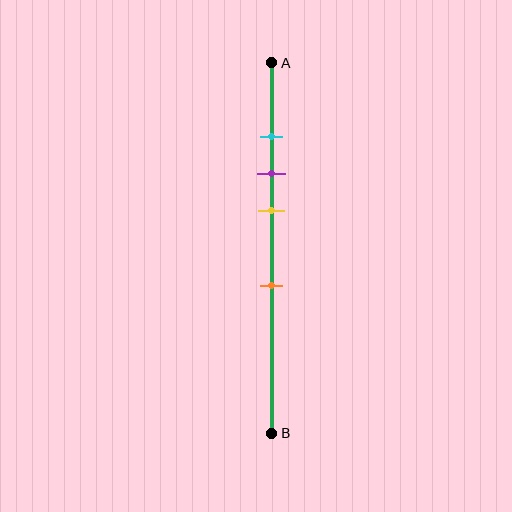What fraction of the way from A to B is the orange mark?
The orange mark is approximately 60% (0.6) of the way from A to B.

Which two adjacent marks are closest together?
The cyan and purple marks are the closest adjacent pair.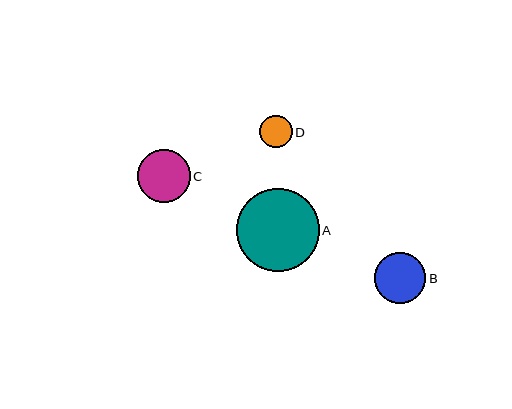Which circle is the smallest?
Circle D is the smallest with a size of approximately 33 pixels.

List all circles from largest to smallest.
From largest to smallest: A, C, B, D.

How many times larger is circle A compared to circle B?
Circle A is approximately 1.6 times the size of circle B.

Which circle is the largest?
Circle A is the largest with a size of approximately 82 pixels.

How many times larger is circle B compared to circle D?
Circle B is approximately 1.6 times the size of circle D.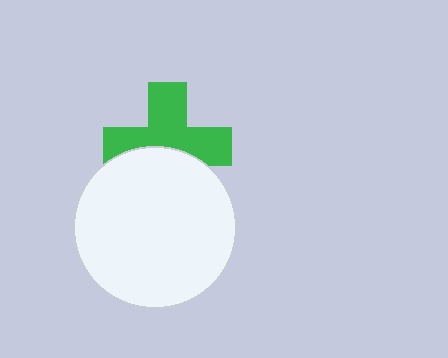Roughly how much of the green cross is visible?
About half of it is visible (roughly 62%).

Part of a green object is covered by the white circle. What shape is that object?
It is a cross.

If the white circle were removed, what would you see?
You would see the complete green cross.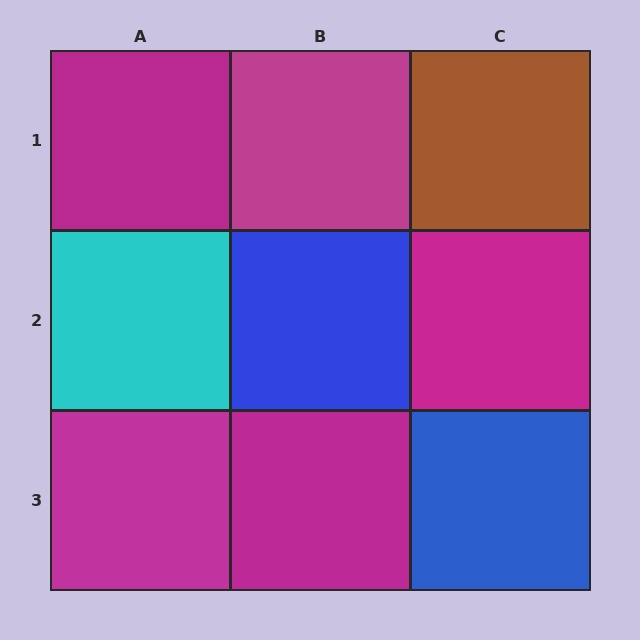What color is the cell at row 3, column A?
Magenta.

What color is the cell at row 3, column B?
Magenta.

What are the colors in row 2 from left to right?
Cyan, blue, magenta.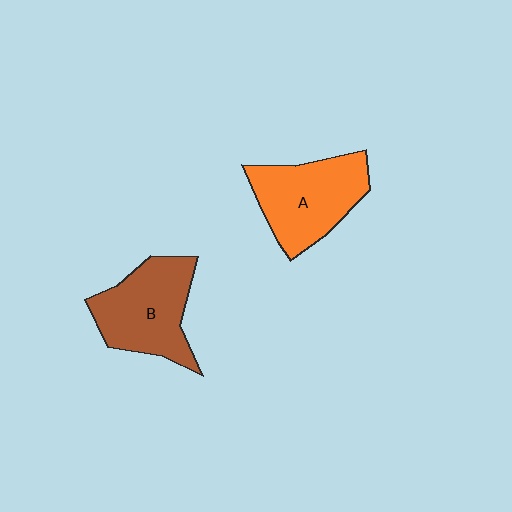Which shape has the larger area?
Shape A (orange).